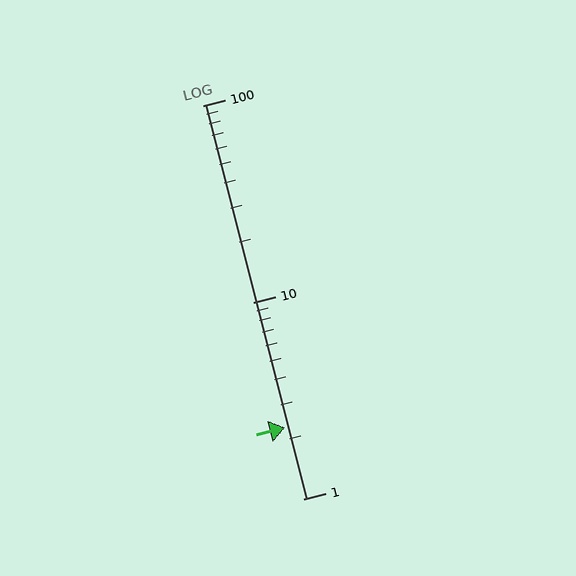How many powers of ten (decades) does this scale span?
The scale spans 2 decades, from 1 to 100.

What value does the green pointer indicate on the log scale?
The pointer indicates approximately 2.3.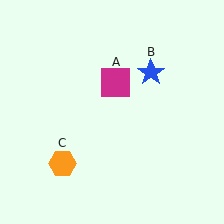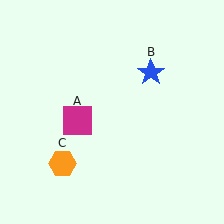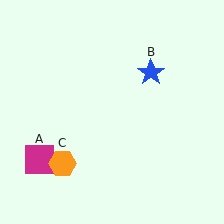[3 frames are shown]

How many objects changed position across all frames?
1 object changed position: magenta square (object A).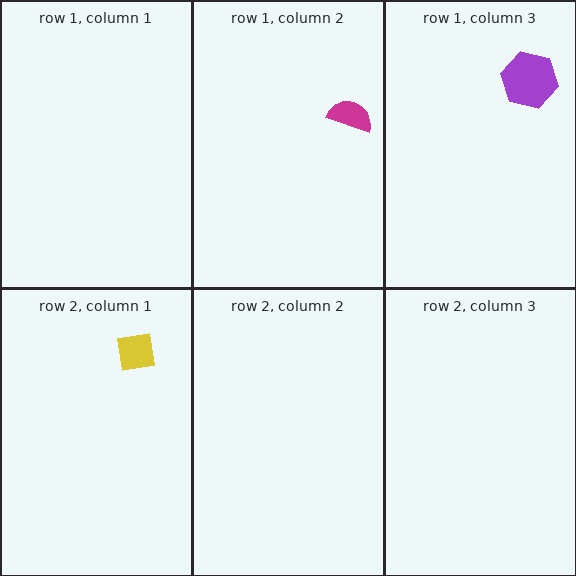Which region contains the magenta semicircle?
The row 1, column 2 region.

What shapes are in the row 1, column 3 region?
The purple hexagon.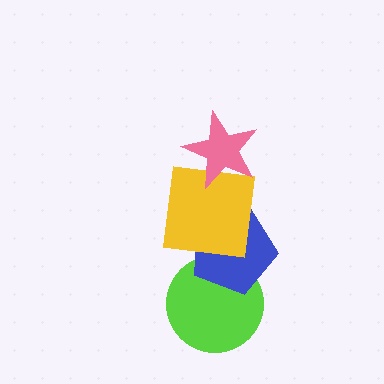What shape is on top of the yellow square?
The pink star is on top of the yellow square.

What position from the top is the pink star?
The pink star is 1st from the top.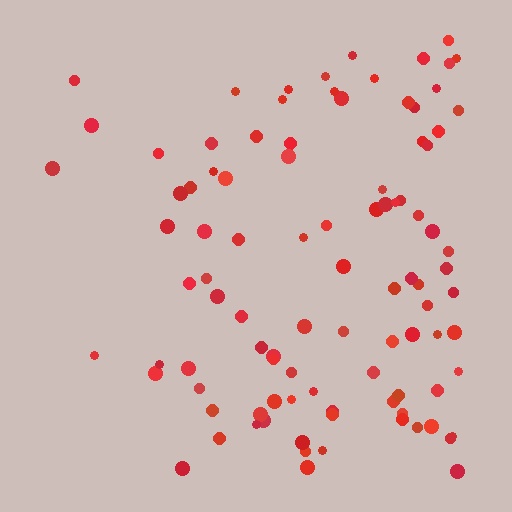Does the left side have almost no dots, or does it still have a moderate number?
Still a moderate number, just noticeably fewer than the right.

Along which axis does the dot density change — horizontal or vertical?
Horizontal.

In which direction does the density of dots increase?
From left to right, with the right side densest.